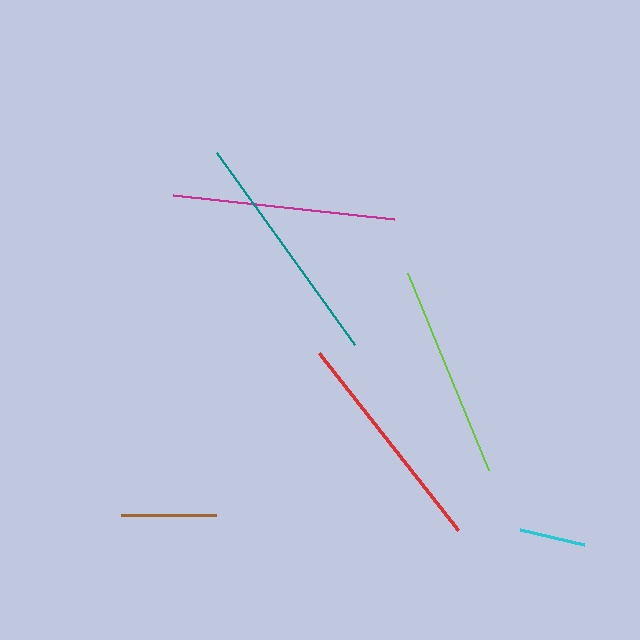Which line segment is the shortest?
The cyan line is the shortest at approximately 66 pixels.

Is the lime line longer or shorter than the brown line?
The lime line is longer than the brown line.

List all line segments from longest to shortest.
From longest to shortest: teal, red, magenta, lime, brown, cyan.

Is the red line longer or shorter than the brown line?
The red line is longer than the brown line.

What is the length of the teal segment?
The teal segment is approximately 237 pixels long.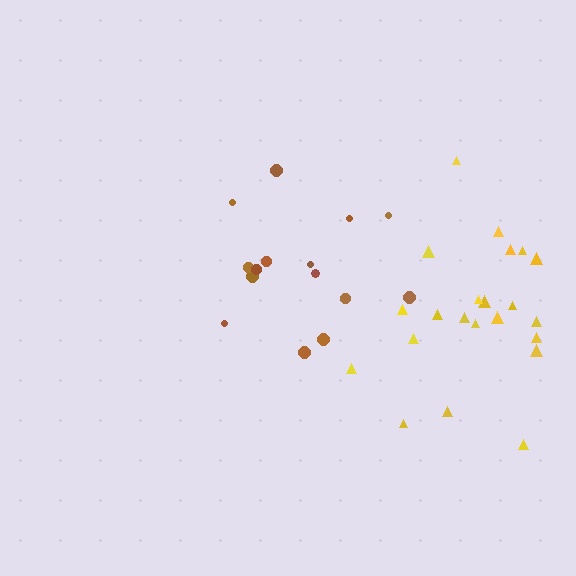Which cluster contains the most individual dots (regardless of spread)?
Yellow (22).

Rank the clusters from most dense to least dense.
brown, yellow.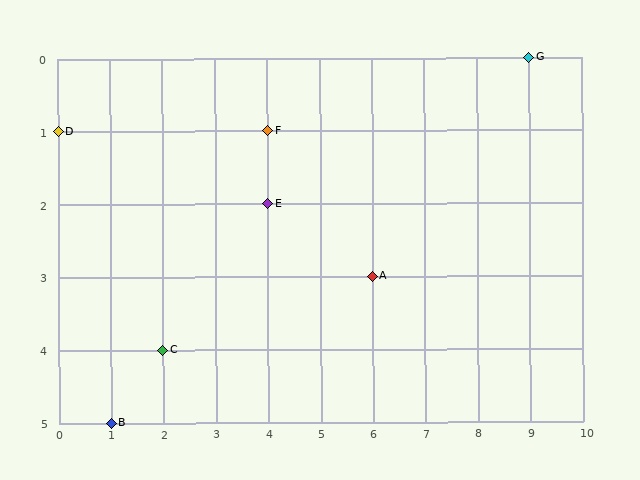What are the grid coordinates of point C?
Point C is at grid coordinates (2, 4).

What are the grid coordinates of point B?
Point B is at grid coordinates (1, 5).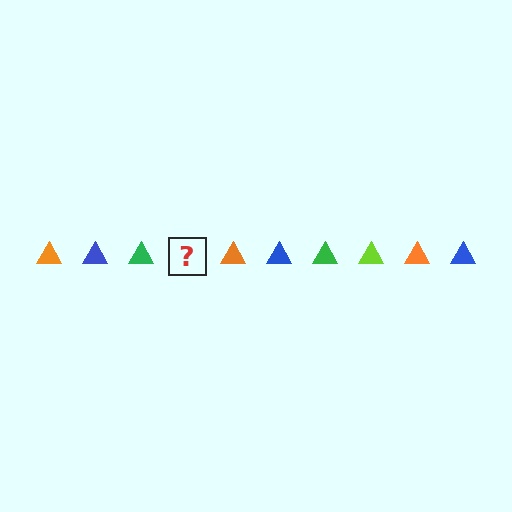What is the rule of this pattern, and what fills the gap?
The rule is that the pattern cycles through orange, blue, green, lime triangles. The gap should be filled with a lime triangle.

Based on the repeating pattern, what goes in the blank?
The blank should be a lime triangle.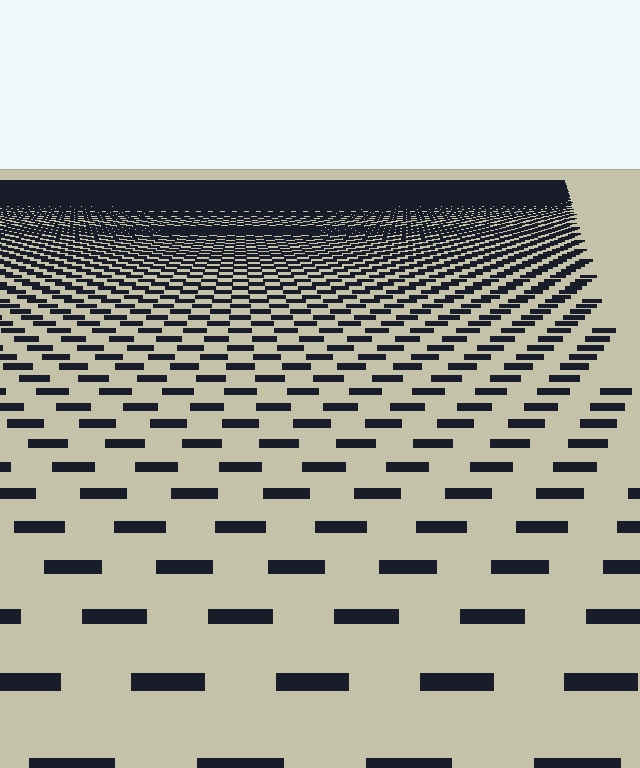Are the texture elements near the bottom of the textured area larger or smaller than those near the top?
Larger. Near the bottom, elements are closer to the viewer and appear at a bigger on-screen size.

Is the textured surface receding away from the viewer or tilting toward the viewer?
The surface is receding away from the viewer. Texture elements get smaller and denser toward the top.